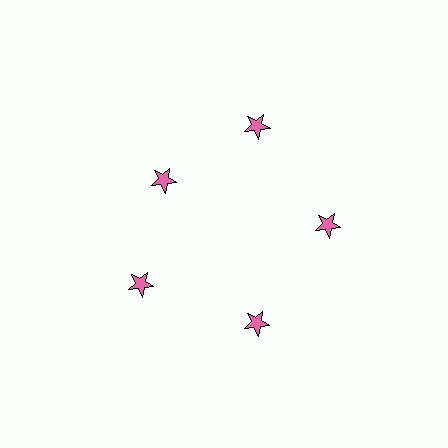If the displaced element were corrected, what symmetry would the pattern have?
It would have 5-fold rotational symmetry — the pattern would map onto itself every 72 degrees.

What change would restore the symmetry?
The symmetry would be restored by moving it outward, back onto the ring so that all 5 stars sit at equal angles and equal distance from the center.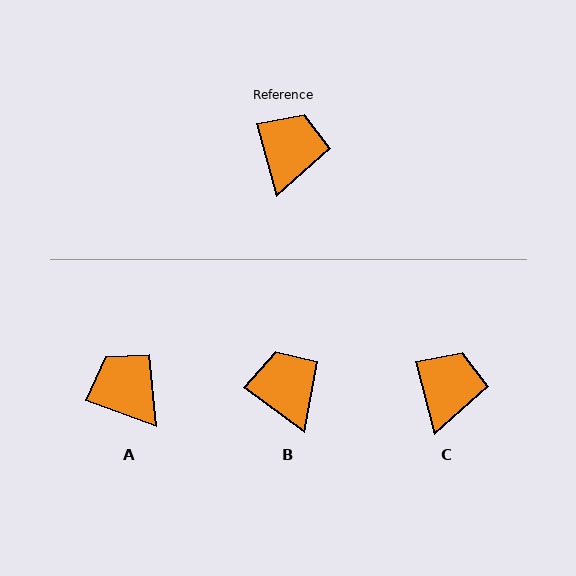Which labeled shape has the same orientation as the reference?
C.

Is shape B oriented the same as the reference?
No, it is off by about 39 degrees.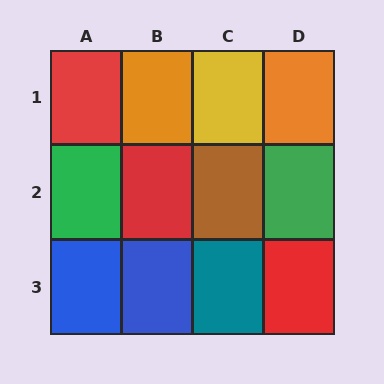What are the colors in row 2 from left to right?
Green, red, brown, green.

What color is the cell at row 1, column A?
Red.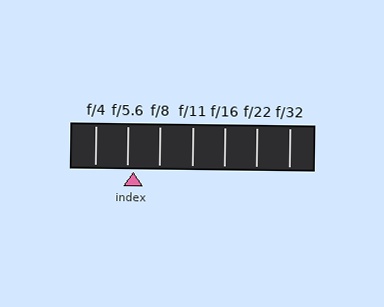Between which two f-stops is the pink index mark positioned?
The index mark is between f/5.6 and f/8.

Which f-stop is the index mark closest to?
The index mark is closest to f/5.6.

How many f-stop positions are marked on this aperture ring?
There are 7 f-stop positions marked.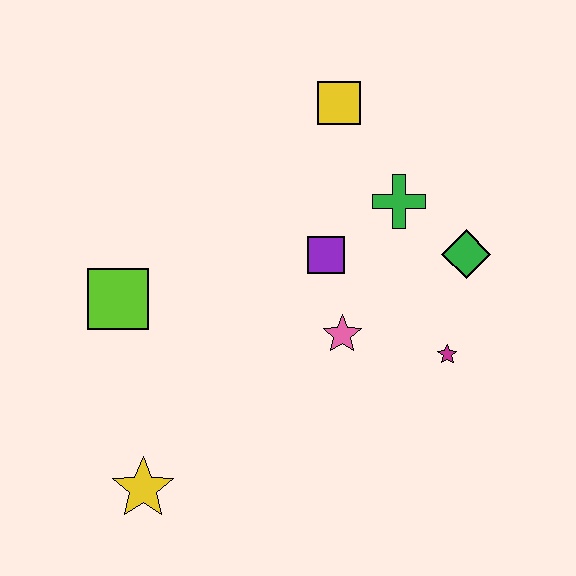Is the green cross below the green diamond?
No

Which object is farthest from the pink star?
The yellow star is farthest from the pink star.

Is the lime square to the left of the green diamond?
Yes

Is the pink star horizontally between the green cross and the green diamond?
No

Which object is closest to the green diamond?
The green cross is closest to the green diamond.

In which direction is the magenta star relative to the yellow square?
The magenta star is below the yellow square.